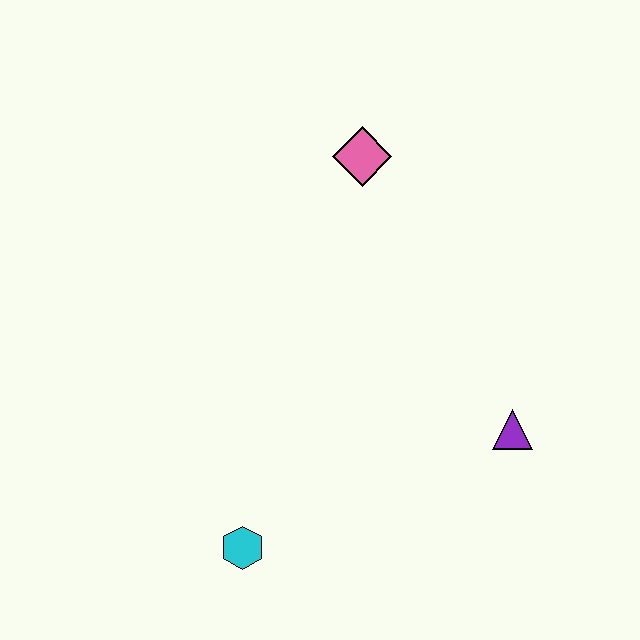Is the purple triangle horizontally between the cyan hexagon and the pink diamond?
No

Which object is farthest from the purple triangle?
The pink diamond is farthest from the purple triangle.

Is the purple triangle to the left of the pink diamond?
No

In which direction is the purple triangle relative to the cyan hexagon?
The purple triangle is to the right of the cyan hexagon.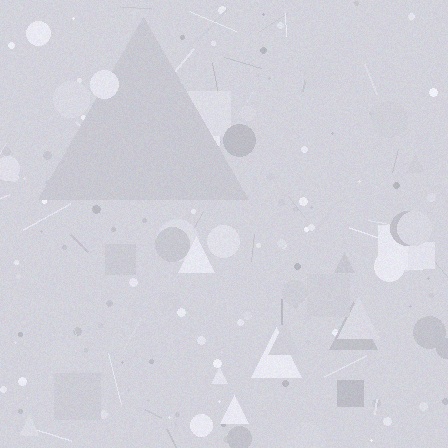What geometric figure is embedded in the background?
A triangle is embedded in the background.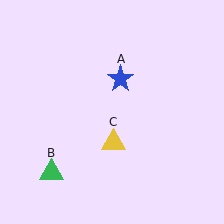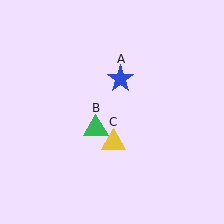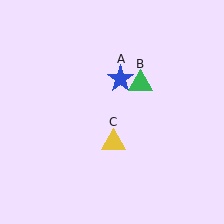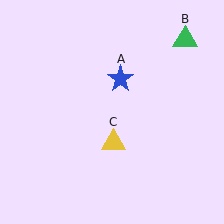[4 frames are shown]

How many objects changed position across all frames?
1 object changed position: green triangle (object B).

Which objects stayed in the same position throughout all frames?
Blue star (object A) and yellow triangle (object C) remained stationary.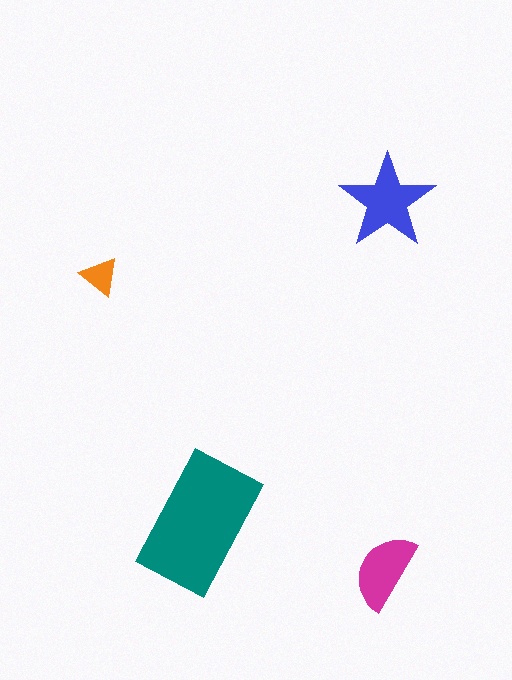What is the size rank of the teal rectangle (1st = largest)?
1st.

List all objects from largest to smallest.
The teal rectangle, the blue star, the magenta semicircle, the orange triangle.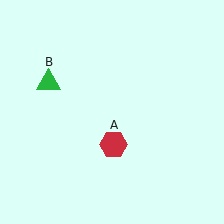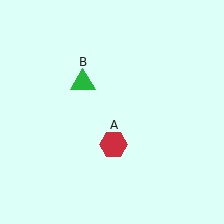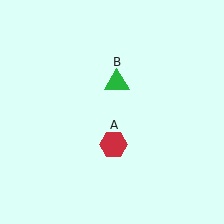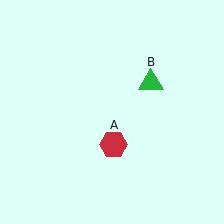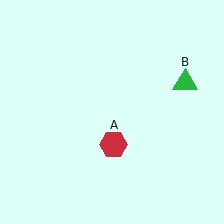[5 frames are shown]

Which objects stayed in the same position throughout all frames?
Red hexagon (object A) remained stationary.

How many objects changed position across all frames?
1 object changed position: green triangle (object B).